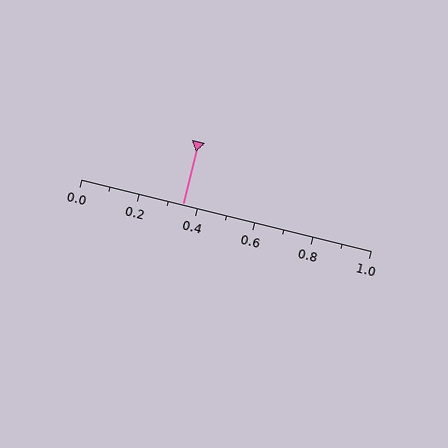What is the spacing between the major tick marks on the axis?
The major ticks are spaced 0.2 apart.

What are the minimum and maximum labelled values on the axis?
The axis runs from 0.0 to 1.0.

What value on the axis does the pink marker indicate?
The marker indicates approximately 0.35.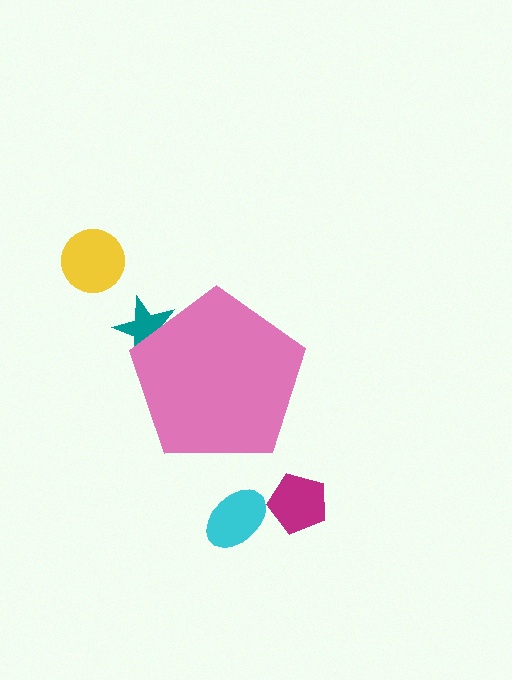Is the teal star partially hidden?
Yes, the teal star is partially hidden behind the pink pentagon.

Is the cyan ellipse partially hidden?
No, the cyan ellipse is fully visible.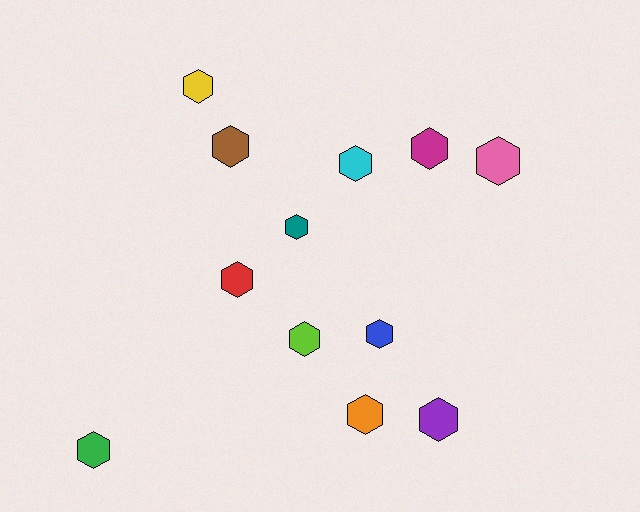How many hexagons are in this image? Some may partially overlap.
There are 12 hexagons.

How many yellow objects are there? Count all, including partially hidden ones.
There is 1 yellow object.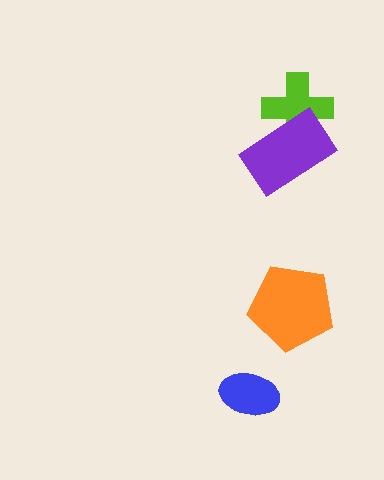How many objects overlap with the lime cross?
1 object overlaps with the lime cross.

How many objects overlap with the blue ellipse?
0 objects overlap with the blue ellipse.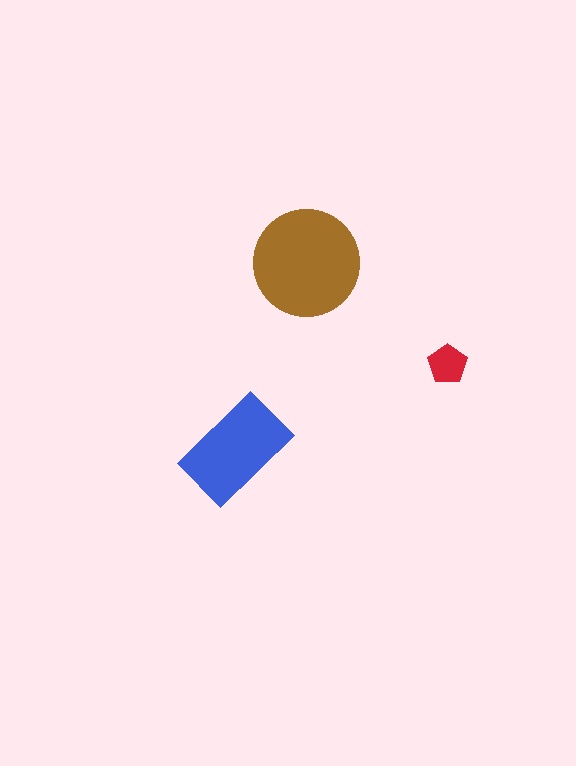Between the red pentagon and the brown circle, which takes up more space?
The brown circle.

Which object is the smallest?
The red pentagon.